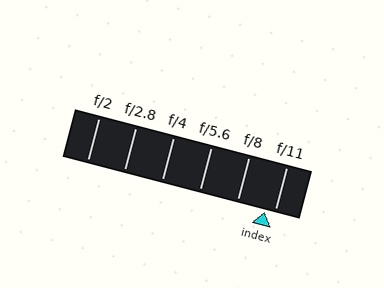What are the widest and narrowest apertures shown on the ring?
The widest aperture shown is f/2 and the narrowest is f/11.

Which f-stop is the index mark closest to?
The index mark is closest to f/11.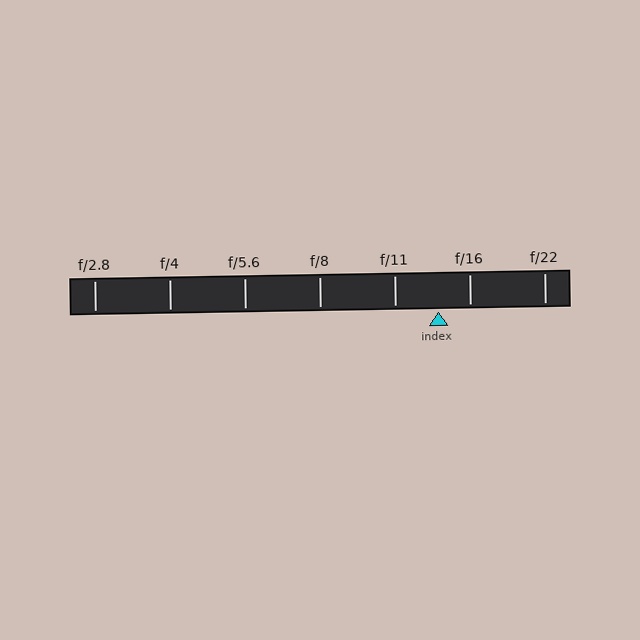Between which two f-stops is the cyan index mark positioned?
The index mark is between f/11 and f/16.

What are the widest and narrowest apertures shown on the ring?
The widest aperture shown is f/2.8 and the narrowest is f/22.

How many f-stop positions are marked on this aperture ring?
There are 7 f-stop positions marked.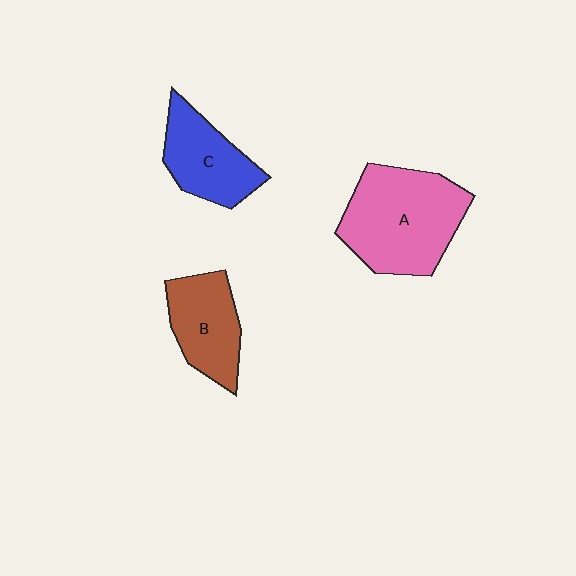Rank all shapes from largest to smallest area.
From largest to smallest: A (pink), C (blue), B (brown).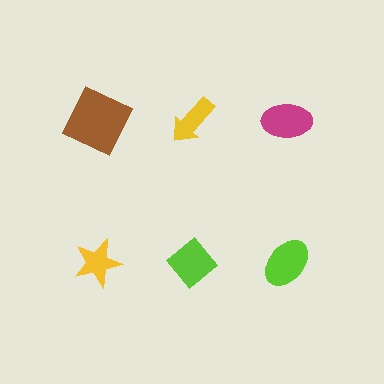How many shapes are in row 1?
3 shapes.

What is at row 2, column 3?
A lime ellipse.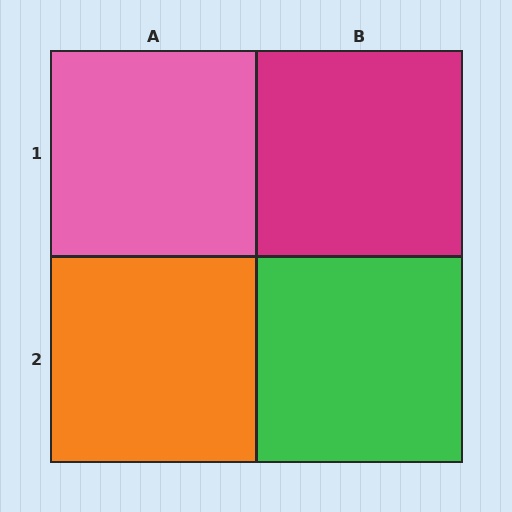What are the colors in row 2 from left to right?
Orange, green.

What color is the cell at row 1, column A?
Pink.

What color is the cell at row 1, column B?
Magenta.